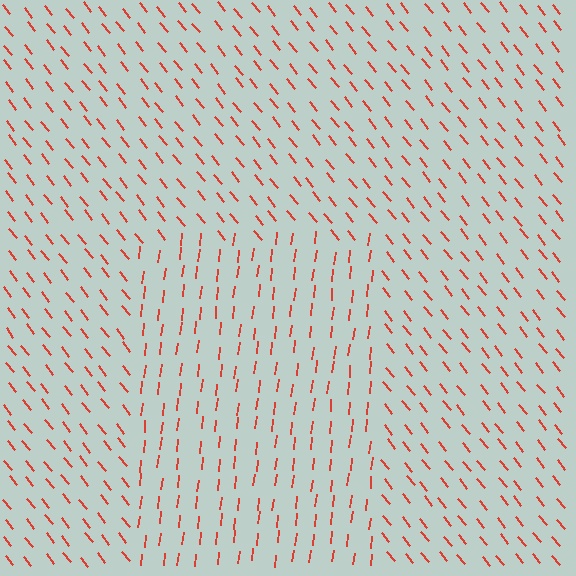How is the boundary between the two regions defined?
The boundary is defined purely by a change in line orientation (approximately 45 degrees difference). All lines are the same color and thickness.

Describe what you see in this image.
The image is filled with small red line segments. A rectangle region in the image has lines oriented differently from the surrounding lines, creating a visible texture boundary.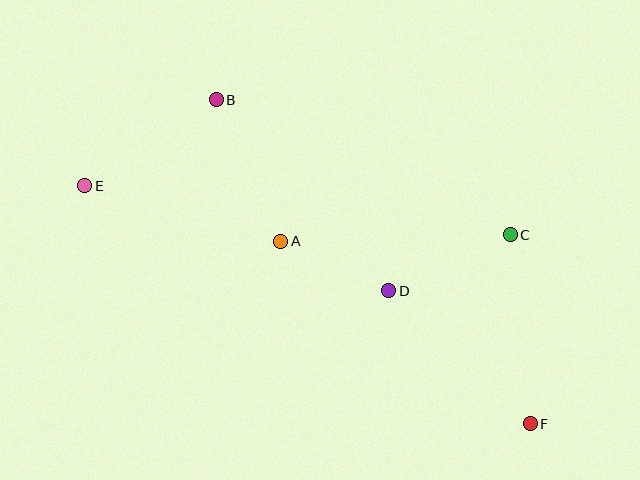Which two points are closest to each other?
Points A and D are closest to each other.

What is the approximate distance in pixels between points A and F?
The distance between A and F is approximately 309 pixels.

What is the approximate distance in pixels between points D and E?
The distance between D and E is approximately 321 pixels.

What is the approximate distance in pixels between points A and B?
The distance between A and B is approximately 156 pixels.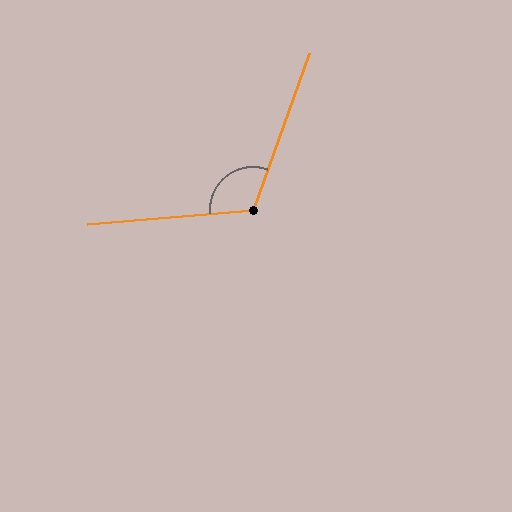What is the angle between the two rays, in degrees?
Approximately 115 degrees.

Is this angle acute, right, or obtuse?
It is obtuse.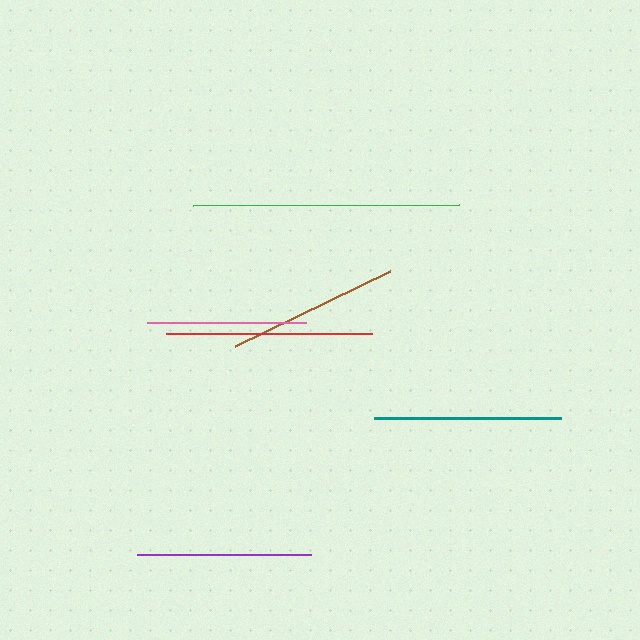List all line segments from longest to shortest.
From longest to shortest: green, red, teal, purple, brown, pink.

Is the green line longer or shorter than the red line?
The green line is longer than the red line.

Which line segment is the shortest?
The pink line is the shortest at approximately 159 pixels.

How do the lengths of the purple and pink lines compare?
The purple and pink lines are approximately the same length.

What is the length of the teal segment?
The teal segment is approximately 187 pixels long.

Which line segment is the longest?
The green line is the longest at approximately 266 pixels.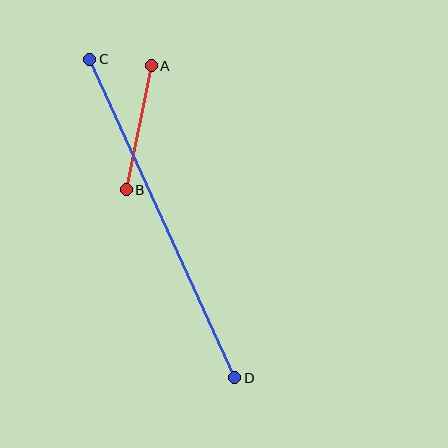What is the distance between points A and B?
The distance is approximately 127 pixels.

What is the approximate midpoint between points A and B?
The midpoint is at approximately (139, 128) pixels.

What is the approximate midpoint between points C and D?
The midpoint is at approximately (162, 218) pixels.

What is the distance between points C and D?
The distance is approximately 350 pixels.